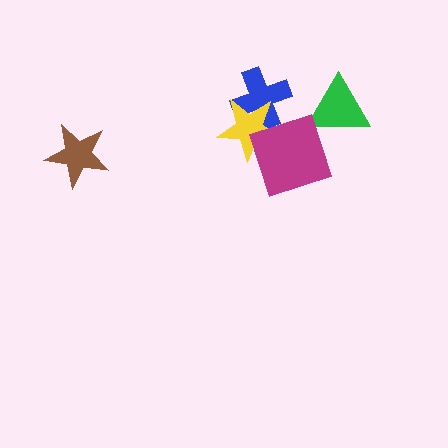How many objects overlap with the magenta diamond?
3 objects overlap with the magenta diamond.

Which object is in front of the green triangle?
The magenta diamond is in front of the green triangle.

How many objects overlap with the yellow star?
2 objects overlap with the yellow star.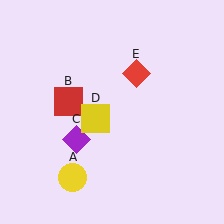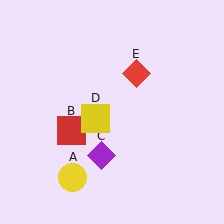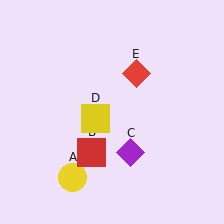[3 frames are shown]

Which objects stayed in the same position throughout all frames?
Yellow circle (object A) and yellow square (object D) and red diamond (object E) remained stationary.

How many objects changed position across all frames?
2 objects changed position: red square (object B), purple diamond (object C).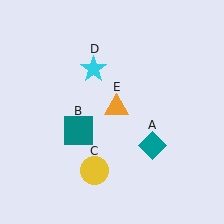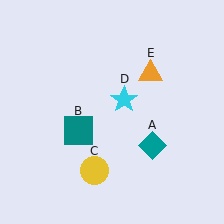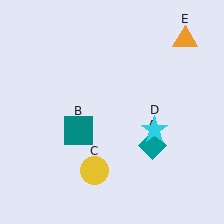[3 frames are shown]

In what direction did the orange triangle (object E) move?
The orange triangle (object E) moved up and to the right.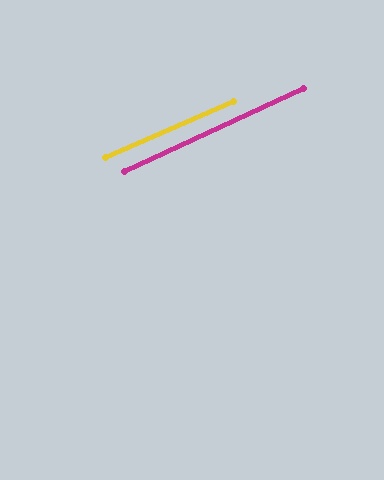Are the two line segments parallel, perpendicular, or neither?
Parallel — their directions differ by only 1.2°.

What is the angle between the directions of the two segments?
Approximately 1 degree.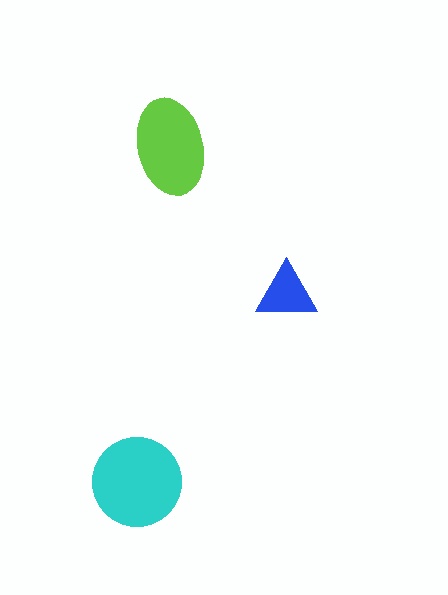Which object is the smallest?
The blue triangle.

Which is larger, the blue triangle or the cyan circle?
The cyan circle.